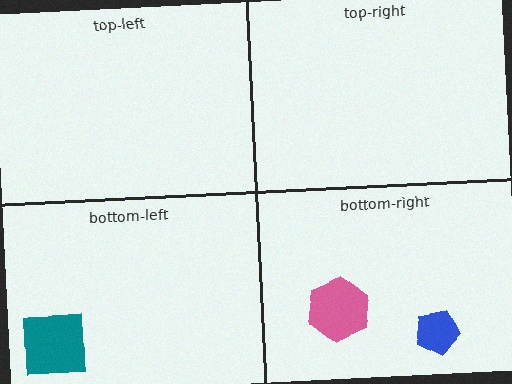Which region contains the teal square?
The bottom-left region.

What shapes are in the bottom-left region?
The teal square.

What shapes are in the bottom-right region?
The pink hexagon, the blue pentagon.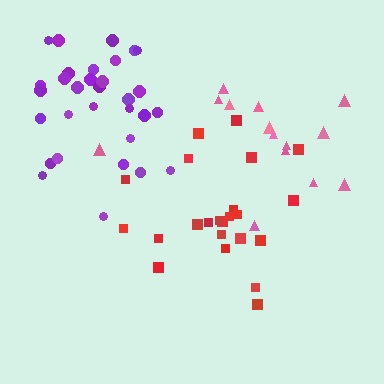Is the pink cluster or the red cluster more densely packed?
Red.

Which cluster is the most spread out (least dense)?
Pink.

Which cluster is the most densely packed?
Red.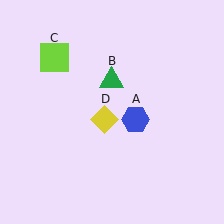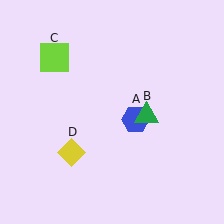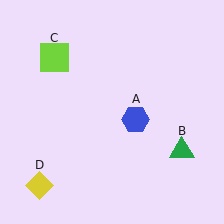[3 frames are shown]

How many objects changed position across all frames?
2 objects changed position: green triangle (object B), yellow diamond (object D).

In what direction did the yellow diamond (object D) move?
The yellow diamond (object D) moved down and to the left.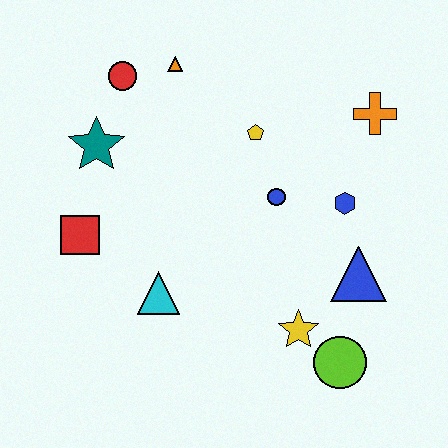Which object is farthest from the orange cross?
The red square is farthest from the orange cross.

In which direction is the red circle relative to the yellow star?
The red circle is above the yellow star.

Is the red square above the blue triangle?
Yes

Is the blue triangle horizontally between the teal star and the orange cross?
Yes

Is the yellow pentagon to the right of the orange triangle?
Yes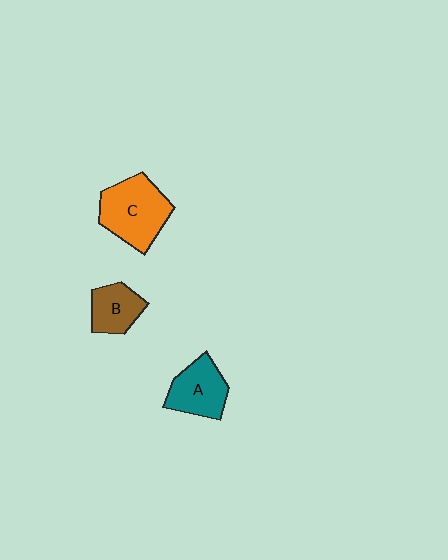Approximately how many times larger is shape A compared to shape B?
Approximately 1.3 times.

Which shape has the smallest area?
Shape B (brown).